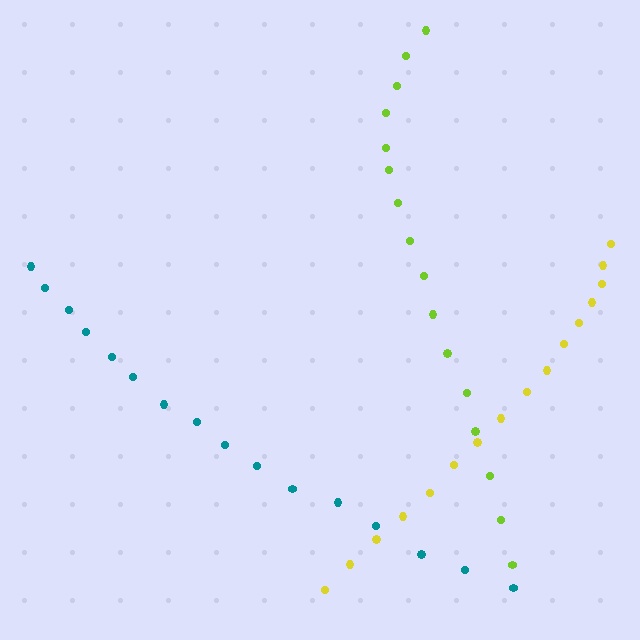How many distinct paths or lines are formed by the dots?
There are 3 distinct paths.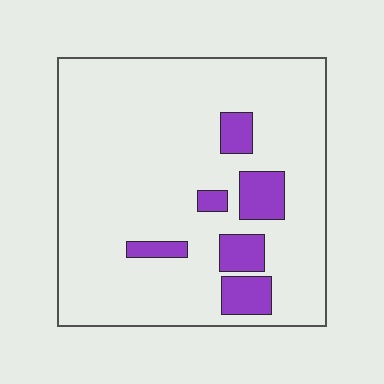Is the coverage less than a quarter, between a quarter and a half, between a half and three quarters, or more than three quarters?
Less than a quarter.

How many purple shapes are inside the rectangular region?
6.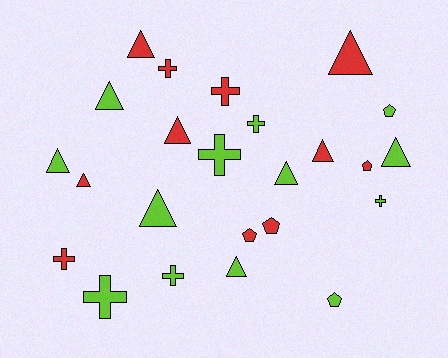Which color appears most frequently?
Lime, with 13 objects.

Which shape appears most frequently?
Triangle, with 11 objects.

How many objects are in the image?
There are 24 objects.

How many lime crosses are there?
There are 5 lime crosses.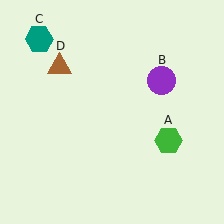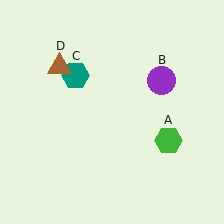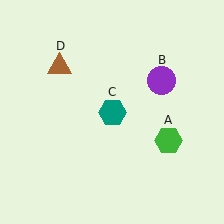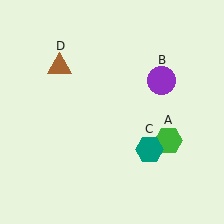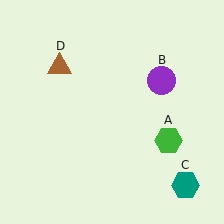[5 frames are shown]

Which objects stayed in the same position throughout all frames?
Green hexagon (object A) and purple circle (object B) and brown triangle (object D) remained stationary.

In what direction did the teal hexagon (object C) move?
The teal hexagon (object C) moved down and to the right.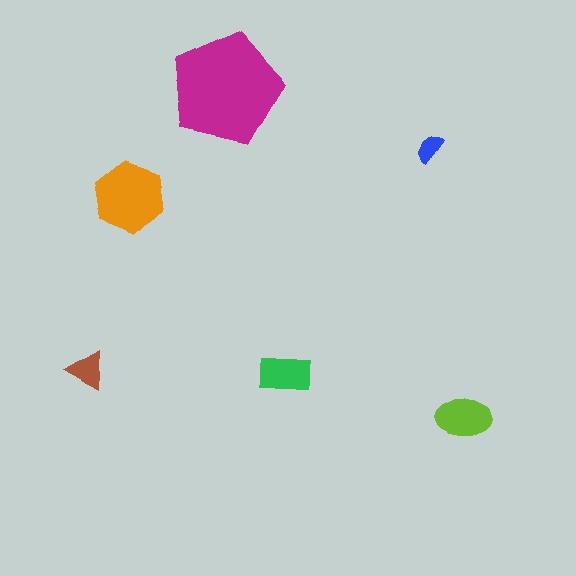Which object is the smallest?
The blue semicircle.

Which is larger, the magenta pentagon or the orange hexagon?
The magenta pentagon.